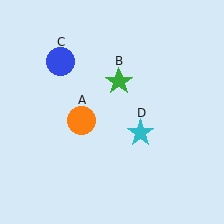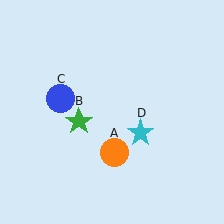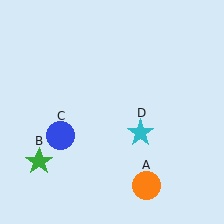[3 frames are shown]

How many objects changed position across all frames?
3 objects changed position: orange circle (object A), green star (object B), blue circle (object C).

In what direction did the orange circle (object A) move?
The orange circle (object A) moved down and to the right.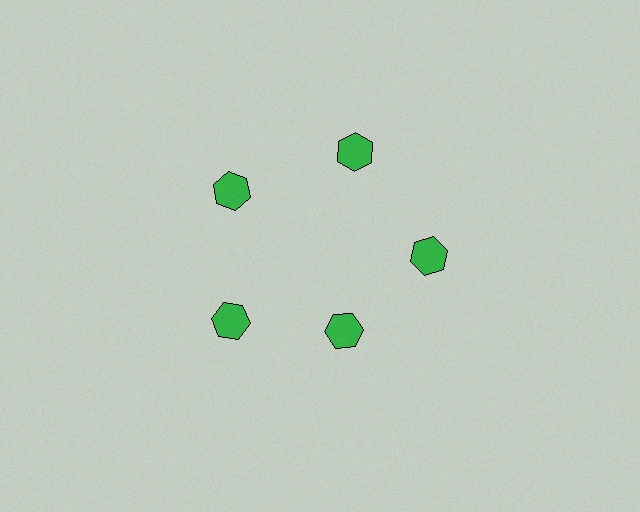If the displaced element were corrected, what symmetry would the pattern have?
It would have 5-fold rotational symmetry — the pattern would map onto itself every 72 degrees.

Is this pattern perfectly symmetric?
No. The 5 green hexagons are arranged in a ring, but one element near the 5 o'clock position is pulled inward toward the center, breaking the 5-fold rotational symmetry.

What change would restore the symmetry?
The symmetry would be restored by moving it outward, back onto the ring so that all 5 hexagons sit at equal angles and equal distance from the center.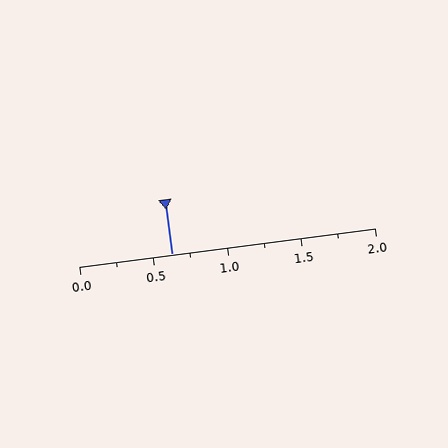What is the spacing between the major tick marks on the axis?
The major ticks are spaced 0.5 apart.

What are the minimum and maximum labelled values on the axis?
The axis runs from 0.0 to 2.0.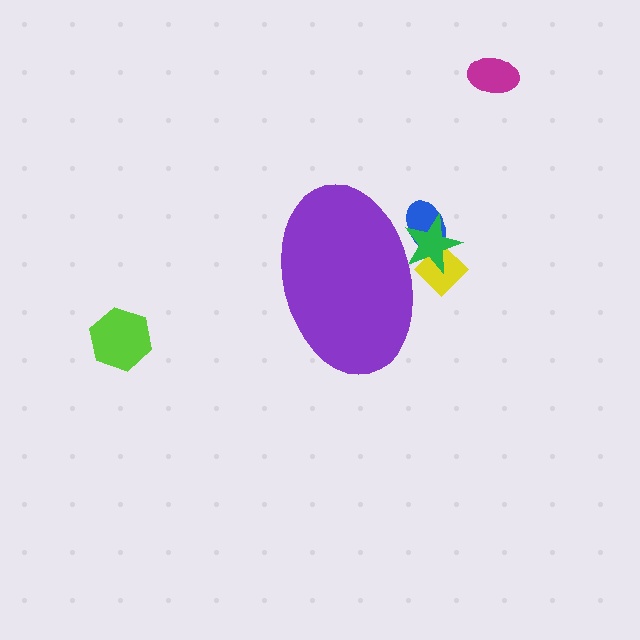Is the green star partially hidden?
Yes, the green star is partially hidden behind the purple ellipse.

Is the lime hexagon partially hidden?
No, the lime hexagon is fully visible.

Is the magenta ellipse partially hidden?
No, the magenta ellipse is fully visible.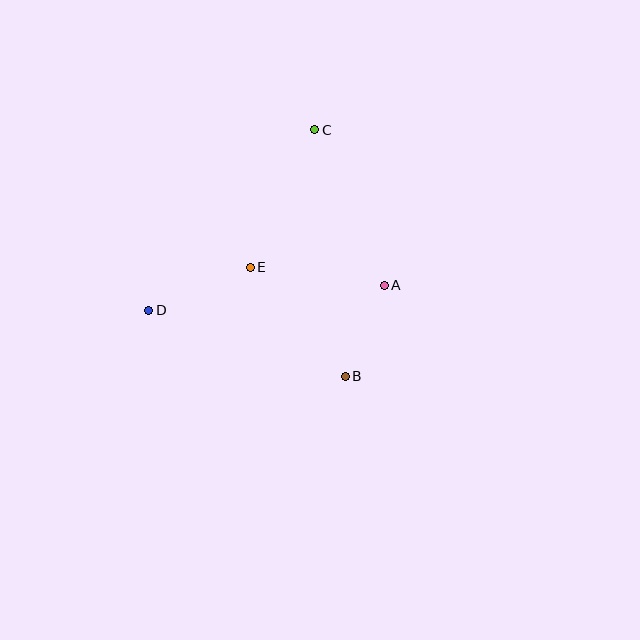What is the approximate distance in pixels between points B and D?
The distance between B and D is approximately 207 pixels.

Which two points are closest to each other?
Points A and B are closest to each other.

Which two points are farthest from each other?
Points B and C are farthest from each other.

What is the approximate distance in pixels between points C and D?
The distance between C and D is approximately 245 pixels.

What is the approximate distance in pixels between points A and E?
The distance between A and E is approximately 135 pixels.